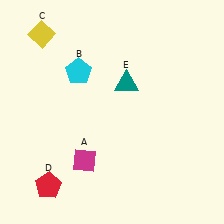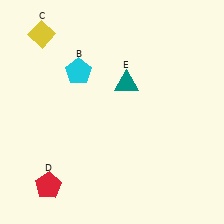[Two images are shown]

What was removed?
The magenta diamond (A) was removed in Image 2.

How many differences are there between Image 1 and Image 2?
There is 1 difference between the two images.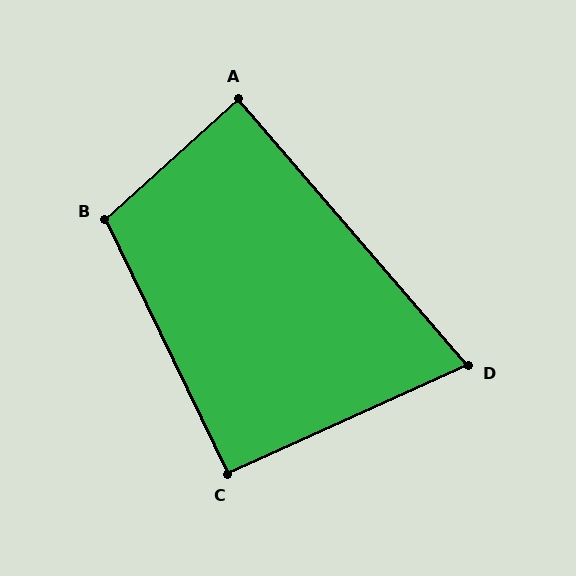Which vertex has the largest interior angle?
B, at approximately 106 degrees.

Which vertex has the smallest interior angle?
D, at approximately 74 degrees.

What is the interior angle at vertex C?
Approximately 91 degrees (approximately right).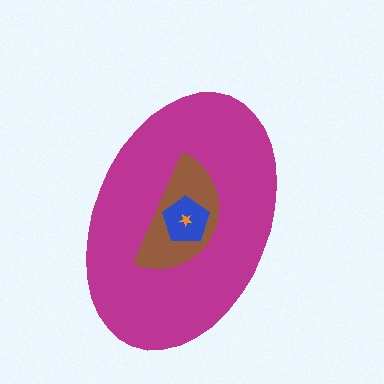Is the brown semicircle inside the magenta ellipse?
Yes.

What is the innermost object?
The orange star.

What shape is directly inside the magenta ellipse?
The brown semicircle.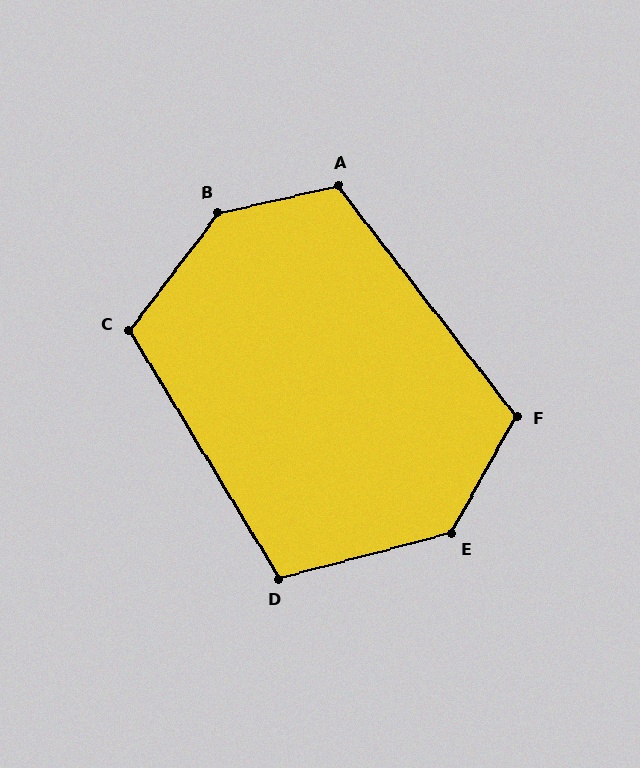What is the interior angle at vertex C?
Approximately 111 degrees (obtuse).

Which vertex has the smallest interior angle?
D, at approximately 106 degrees.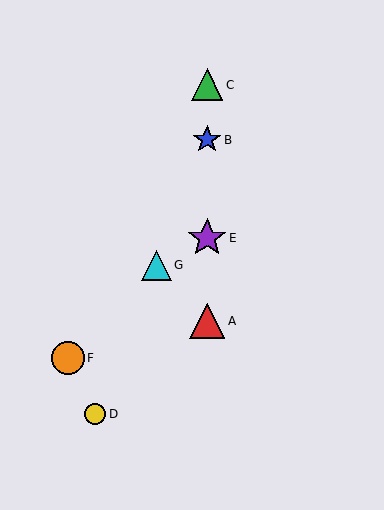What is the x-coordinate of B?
Object B is at x≈207.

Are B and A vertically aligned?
Yes, both are at x≈207.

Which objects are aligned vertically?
Objects A, B, C, E are aligned vertically.